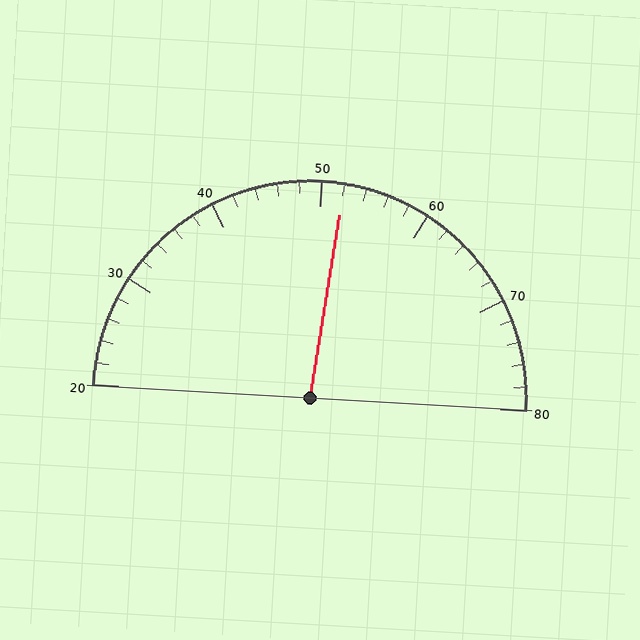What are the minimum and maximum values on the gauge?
The gauge ranges from 20 to 80.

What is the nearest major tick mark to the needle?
The nearest major tick mark is 50.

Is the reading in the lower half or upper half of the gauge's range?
The reading is in the upper half of the range (20 to 80).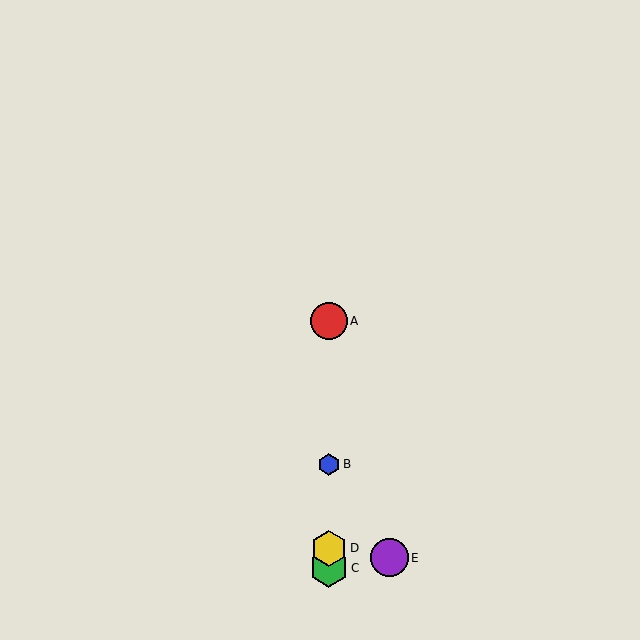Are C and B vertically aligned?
Yes, both are at x≈329.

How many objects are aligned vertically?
4 objects (A, B, C, D) are aligned vertically.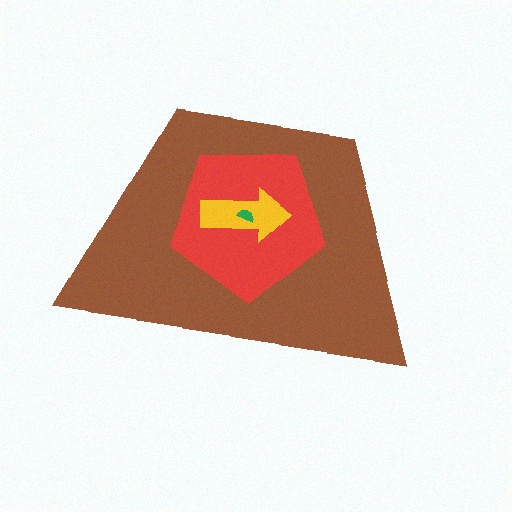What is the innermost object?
The green semicircle.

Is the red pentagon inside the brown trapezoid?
Yes.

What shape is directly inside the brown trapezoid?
The red pentagon.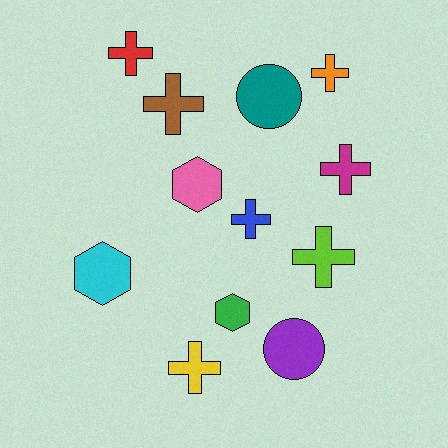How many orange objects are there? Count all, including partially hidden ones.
There is 1 orange object.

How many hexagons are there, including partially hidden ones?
There are 3 hexagons.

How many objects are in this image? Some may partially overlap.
There are 12 objects.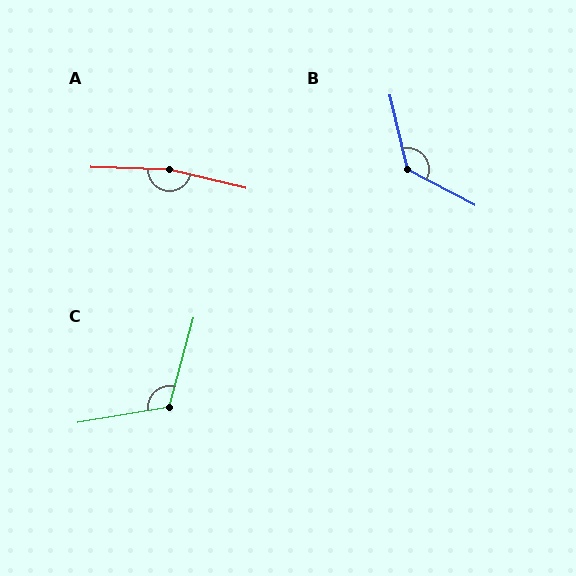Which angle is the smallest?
C, at approximately 115 degrees.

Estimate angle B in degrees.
Approximately 131 degrees.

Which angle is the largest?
A, at approximately 169 degrees.